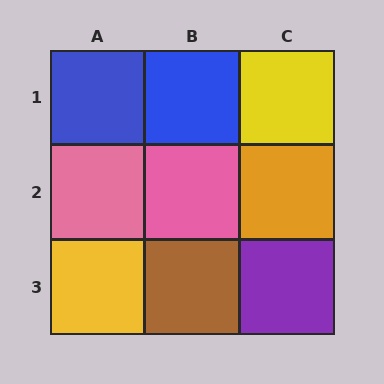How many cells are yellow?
2 cells are yellow.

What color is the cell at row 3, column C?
Purple.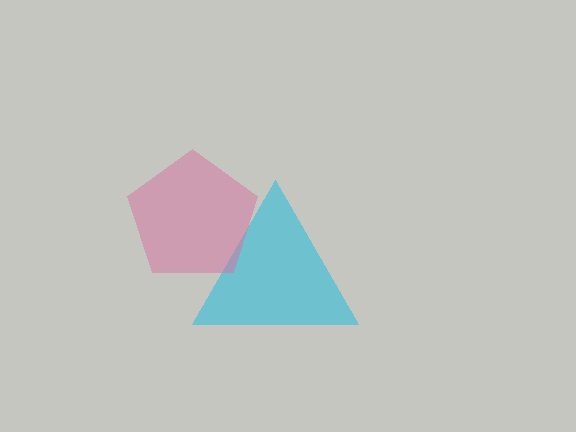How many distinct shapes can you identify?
There are 2 distinct shapes: a cyan triangle, a pink pentagon.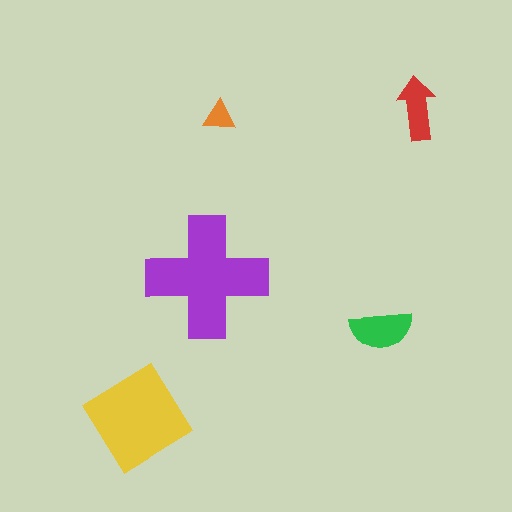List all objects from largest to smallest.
The purple cross, the yellow diamond, the green semicircle, the red arrow, the orange triangle.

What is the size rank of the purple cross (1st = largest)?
1st.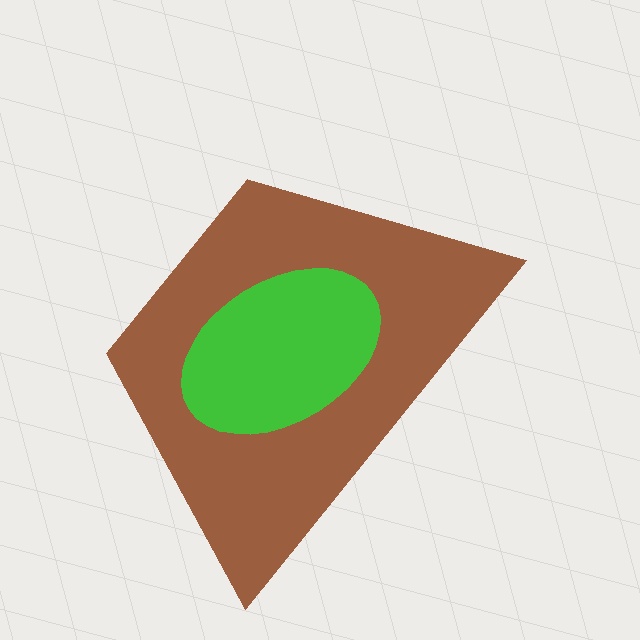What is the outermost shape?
The brown trapezoid.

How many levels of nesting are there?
2.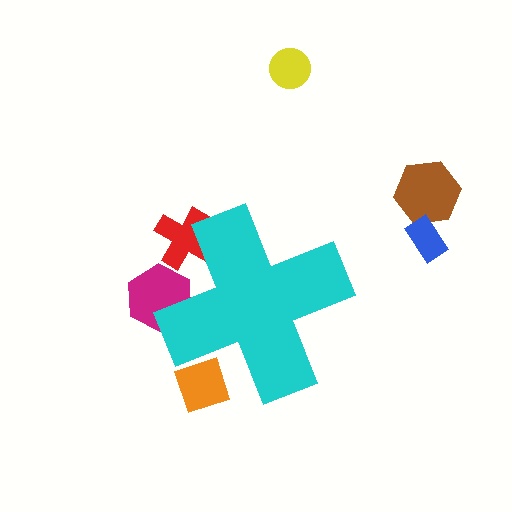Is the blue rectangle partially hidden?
No, the blue rectangle is fully visible.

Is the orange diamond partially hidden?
Yes, the orange diamond is partially hidden behind the cyan cross.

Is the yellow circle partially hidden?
No, the yellow circle is fully visible.